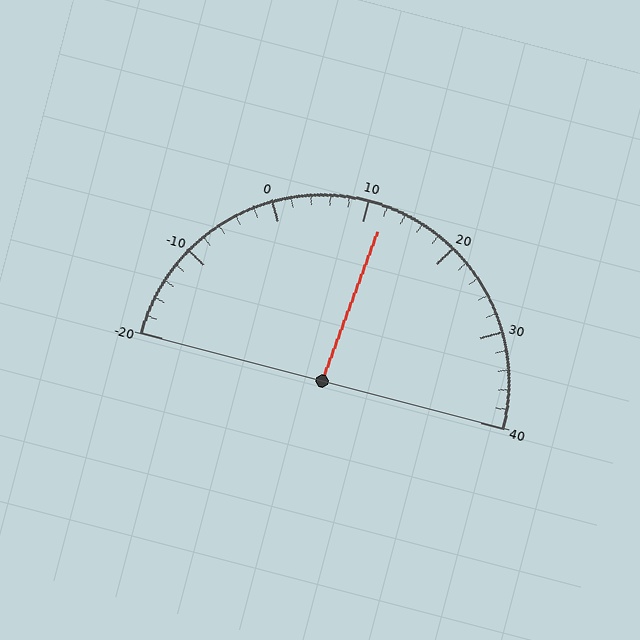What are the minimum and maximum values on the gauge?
The gauge ranges from -20 to 40.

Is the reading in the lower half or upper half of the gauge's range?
The reading is in the upper half of the range (-20 to 40).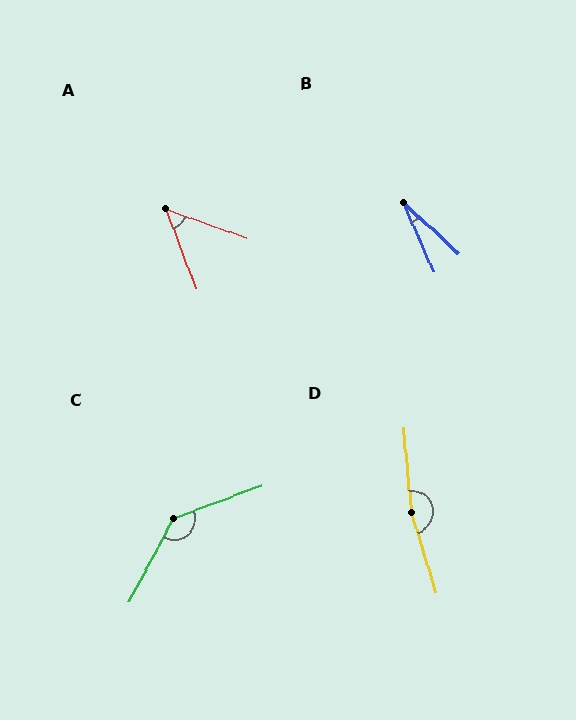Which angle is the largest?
D, at approximately 168 degrees.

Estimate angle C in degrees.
Approximately 138 degrees.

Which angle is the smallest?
B, at approximately 23 degrees.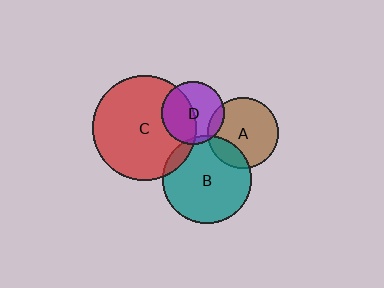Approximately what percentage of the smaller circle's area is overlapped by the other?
Approximately 5%.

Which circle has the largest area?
Circle C (red).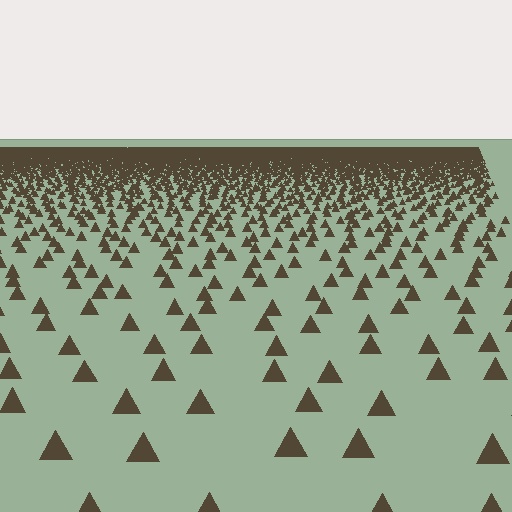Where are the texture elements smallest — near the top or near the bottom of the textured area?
Near the top.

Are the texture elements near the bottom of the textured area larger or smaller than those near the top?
Larger. Near the bottom, elements are closer to the viewer and appear at a bigger on-screen size.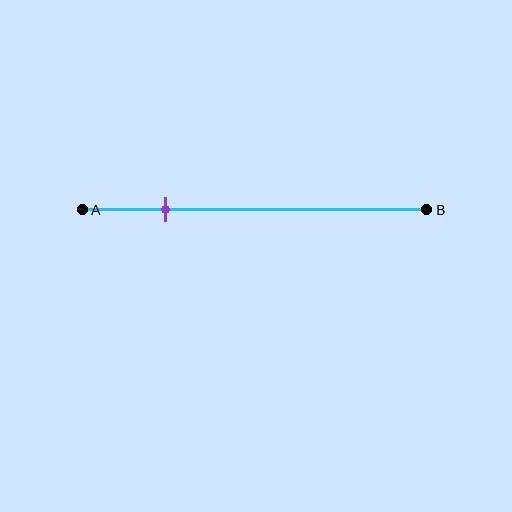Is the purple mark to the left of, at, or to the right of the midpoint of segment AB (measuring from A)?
The purple mark is to the left of the midpoint of segment AB.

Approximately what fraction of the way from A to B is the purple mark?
The purple mark is approximately 25% of the way from A to B.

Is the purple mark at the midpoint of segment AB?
No, the mark is at about 25% from A, not at the 50% midpoint.